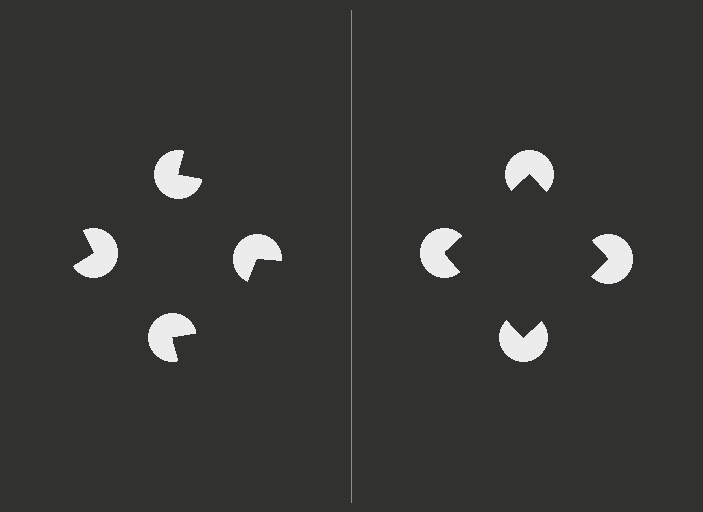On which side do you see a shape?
An illusory square appears on the right side. On the left side the wedge cuts are rotated, so no coherent shape forms.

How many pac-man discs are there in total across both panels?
8 — 4 on each side.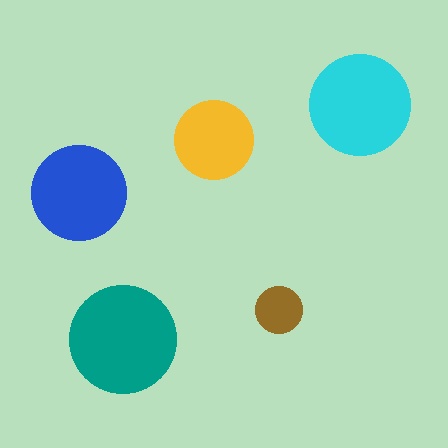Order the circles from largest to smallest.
the teal one, the cyan one, the blue one, the yellow one, the brown one.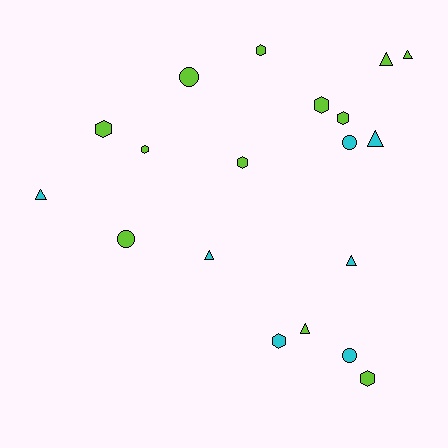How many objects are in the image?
There are 19 objects.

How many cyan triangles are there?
There are 4 cyan triangles.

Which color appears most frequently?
Lime, with 12 objects.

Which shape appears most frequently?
Hexagon, with 8 objects.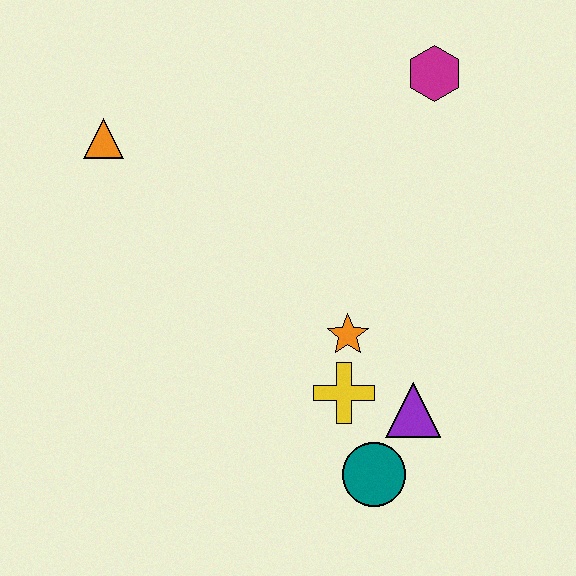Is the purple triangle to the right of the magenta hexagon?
No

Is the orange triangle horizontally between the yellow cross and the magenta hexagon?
No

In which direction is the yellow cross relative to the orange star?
The yellow cross is below the orange star.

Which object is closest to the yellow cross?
The orange star is closest to the yellow cross.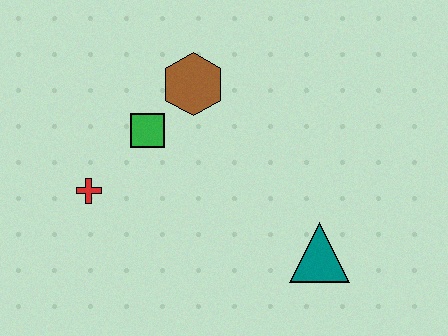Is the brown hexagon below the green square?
No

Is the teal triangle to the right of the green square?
Yes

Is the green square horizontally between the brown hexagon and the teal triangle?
No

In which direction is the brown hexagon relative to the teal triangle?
The brown hexagon is above the teal triangle.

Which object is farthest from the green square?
The teal triangle is farthest from the green square.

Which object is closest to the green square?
The brown hexagon is closest to the green square.